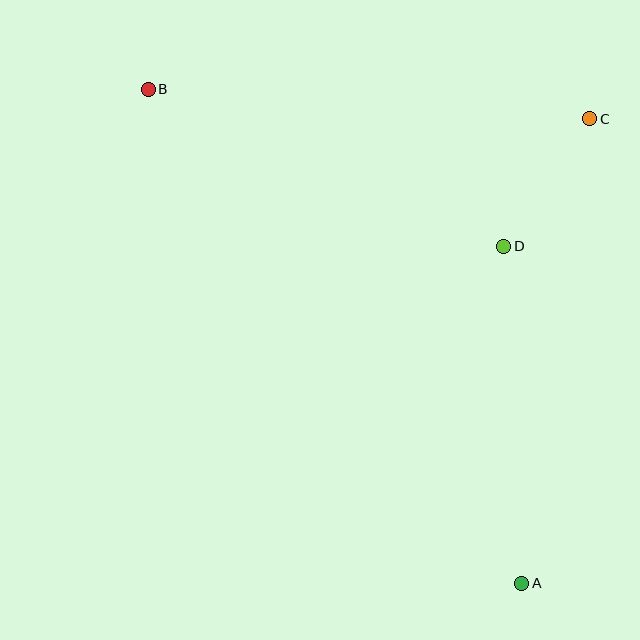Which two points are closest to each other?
Points C and D are closest to each other.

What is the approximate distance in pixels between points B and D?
The distance between B and D is approximately 389 pixels.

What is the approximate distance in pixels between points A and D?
The distance between A and D is approximately 337 pixels.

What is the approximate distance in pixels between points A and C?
The distance between A and C is approximately 470 pixels.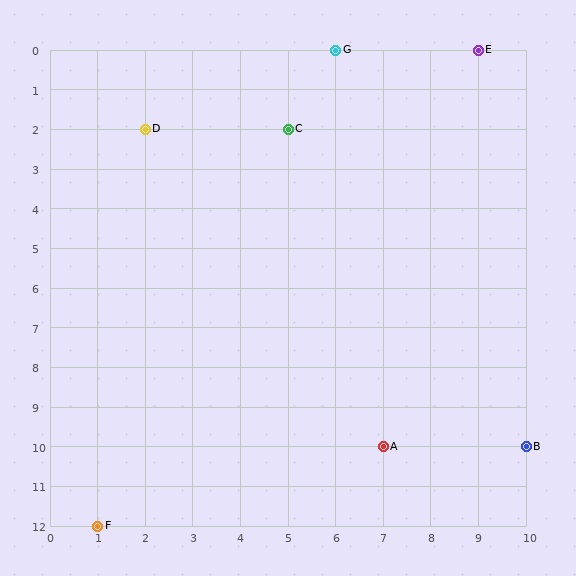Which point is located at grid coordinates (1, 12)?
Point F is at (1, 12).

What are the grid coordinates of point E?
Point E is at grid coordinates (9, 0).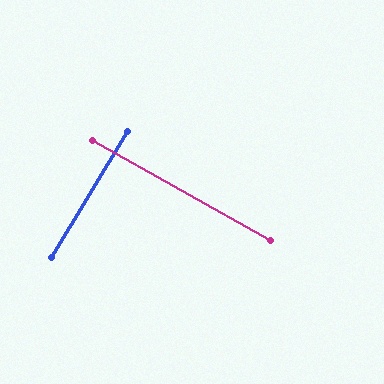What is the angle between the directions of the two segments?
Approximately 88 degrees.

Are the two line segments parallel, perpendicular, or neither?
Perpendicular — they meet at approximately 88°.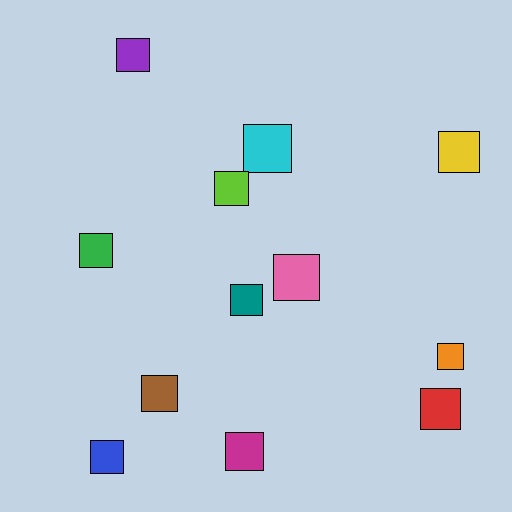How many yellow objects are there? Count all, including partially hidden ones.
There is 1 yellow object.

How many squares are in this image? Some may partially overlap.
There are 12 squares.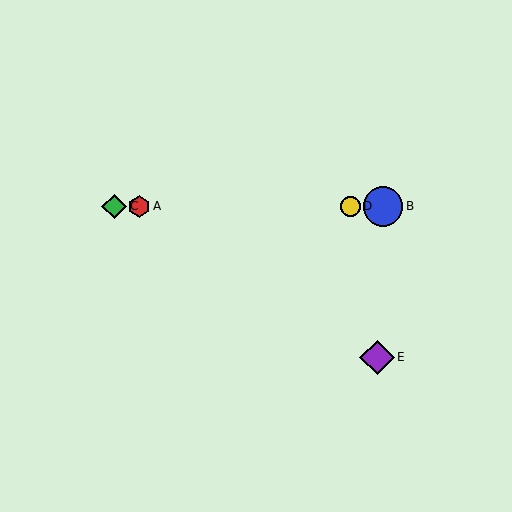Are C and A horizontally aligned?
Yes, both are at y≈206.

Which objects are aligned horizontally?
Objects A, B, C, D are aligned horizontally.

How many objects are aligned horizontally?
4 objects (A, B, C, D) are aligned horizontally.